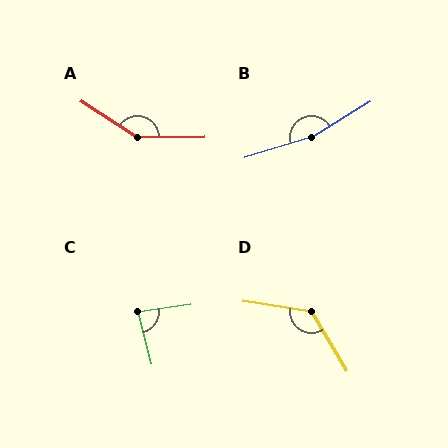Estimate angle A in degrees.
Approximately 147 degrees.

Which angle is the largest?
B, at approximately 166 degrees.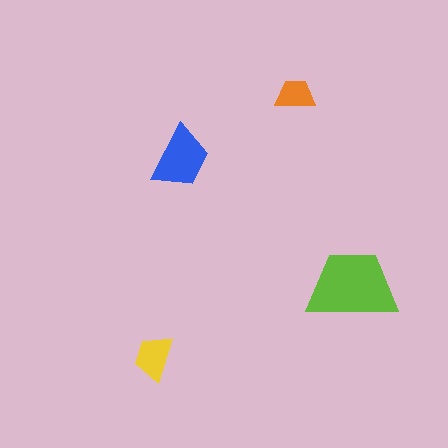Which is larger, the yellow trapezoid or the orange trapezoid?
The yellow one.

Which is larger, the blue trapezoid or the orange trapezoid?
The blue one.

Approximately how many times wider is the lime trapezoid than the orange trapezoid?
About 2.5 times wider.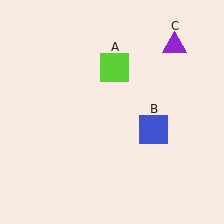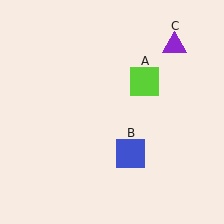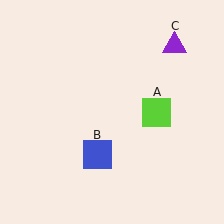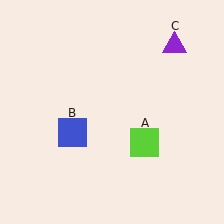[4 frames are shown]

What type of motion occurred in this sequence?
The lime square (object A), blue square (object B) rotated clockwise around the center of the scene.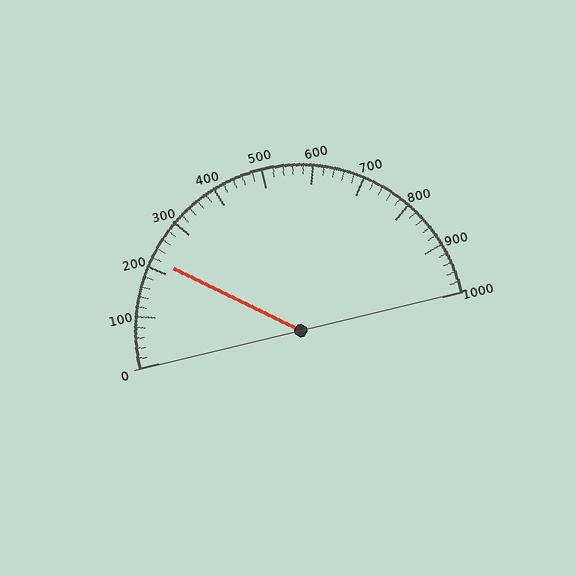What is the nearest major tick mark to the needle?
The nearest major tick mark is 200.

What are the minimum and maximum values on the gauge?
The gauge ranges from 0 to 1000.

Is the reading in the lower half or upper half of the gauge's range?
The reading is in the lower half of the range (0 to 1000).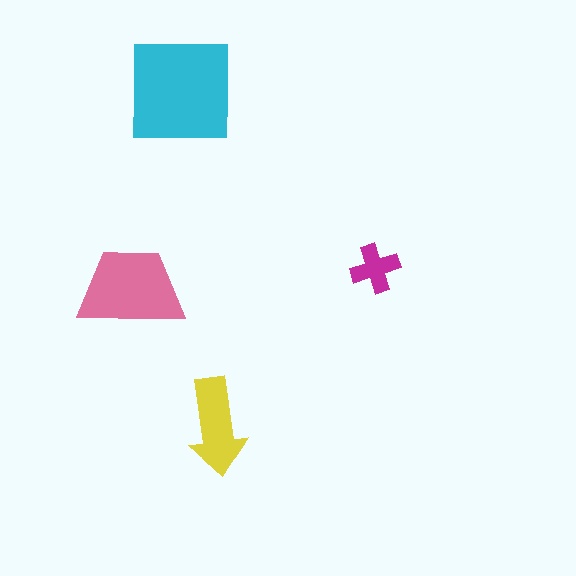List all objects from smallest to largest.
The magenta cross, the yellow arrow, the pink trapezoid, the cyan square.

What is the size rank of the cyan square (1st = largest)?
1st.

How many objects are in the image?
There are 4 objects in the image.